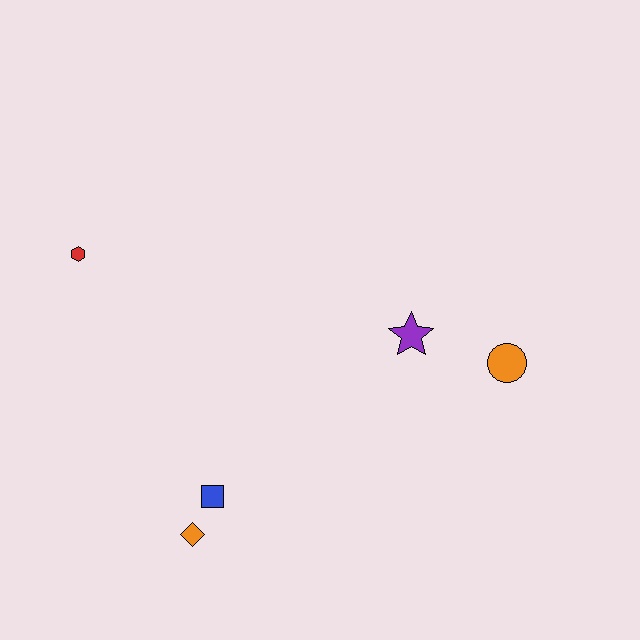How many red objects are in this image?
There is 1 red object.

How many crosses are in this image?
There are no crosses.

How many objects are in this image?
There are 5 objects.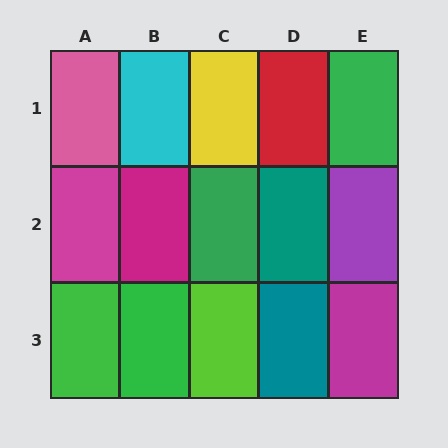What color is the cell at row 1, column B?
Cyan.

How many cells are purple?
1 cell is purple.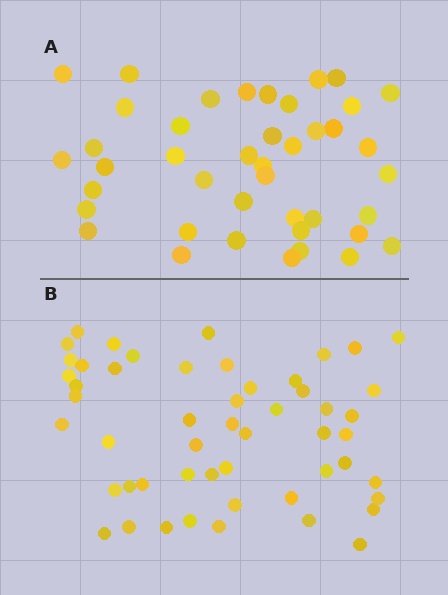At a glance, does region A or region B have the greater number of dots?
Region B (the bottom region) has more dots.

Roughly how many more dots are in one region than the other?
Region B has roughly 10 or so more dots than region A.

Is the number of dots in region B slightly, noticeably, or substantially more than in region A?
Region B has only slightly more — the two regions are fairly close. The ratio is roughly 1.2 to 1.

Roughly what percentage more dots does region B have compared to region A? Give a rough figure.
About 25% more.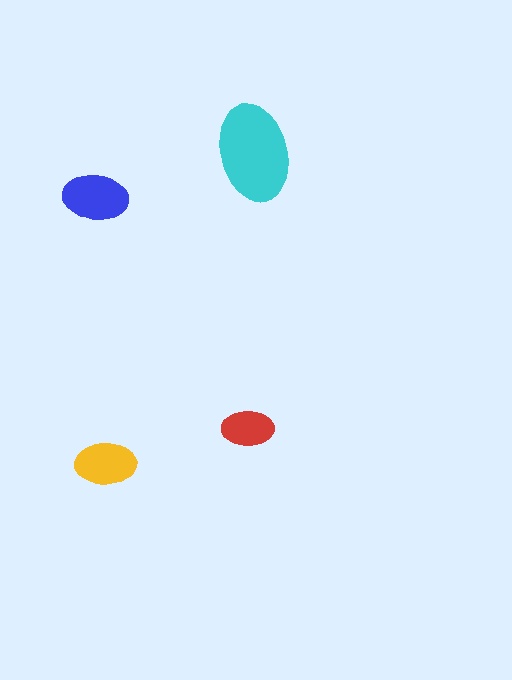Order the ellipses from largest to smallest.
the cyan one, the blue one, the yellow one, the red one.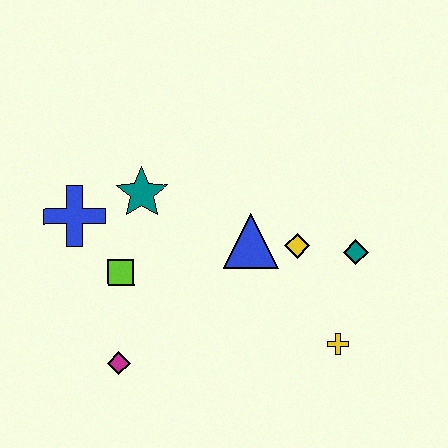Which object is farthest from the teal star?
The yellow cross is farthest from the teal star.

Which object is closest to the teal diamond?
The yellow diamond is closest to the teal diamond.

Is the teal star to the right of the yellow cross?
No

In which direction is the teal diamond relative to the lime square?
The teal diamond is to the right of the lime square.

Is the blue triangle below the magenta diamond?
No